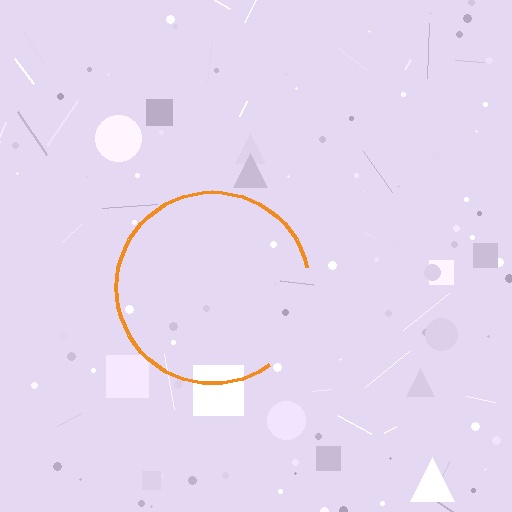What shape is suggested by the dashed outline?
The dashed outline suggests a circle.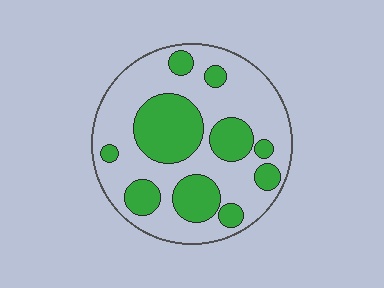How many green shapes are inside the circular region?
10.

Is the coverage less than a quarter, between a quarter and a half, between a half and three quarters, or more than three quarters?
Between a quarter and a half.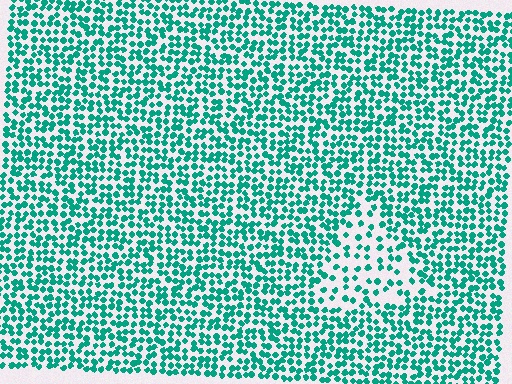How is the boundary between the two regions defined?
The boundary is defined by a change in element density (approximately 2.0x ratio). All elements are the same color, size, and shape.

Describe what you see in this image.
The image contains small teal elements arranged at two different densities. A triangle-shaped region is visible where the elements are less densely packed than the surrounding area.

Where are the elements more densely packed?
The elements are more densely packed outside the triangle boundary.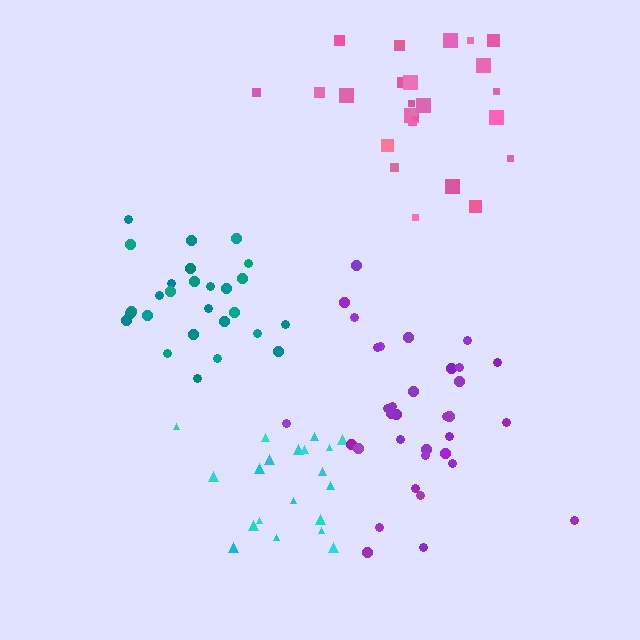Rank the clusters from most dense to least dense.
teal, pink, purple, cyan.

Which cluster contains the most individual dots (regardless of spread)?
Purple (34).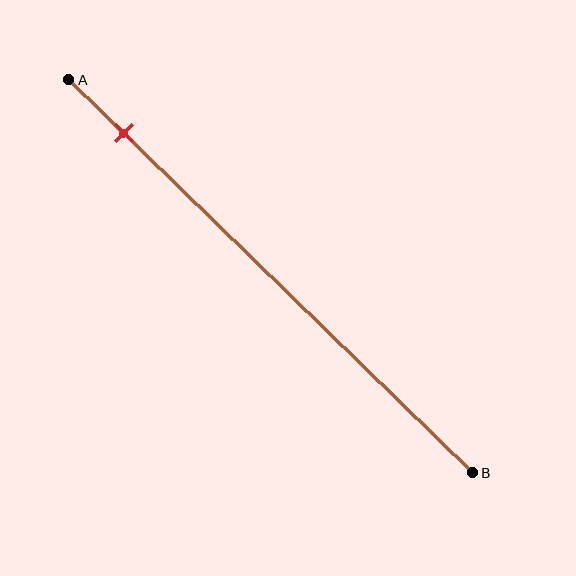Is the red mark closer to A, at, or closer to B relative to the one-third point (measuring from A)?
The red mark is closer to point A than the one-third point of segment AB.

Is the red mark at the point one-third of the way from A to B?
No, the mark is at about 15% from A, not at the 33% one-third point.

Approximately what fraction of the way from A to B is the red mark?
The red mark is approximately 15% of the way from A to B.